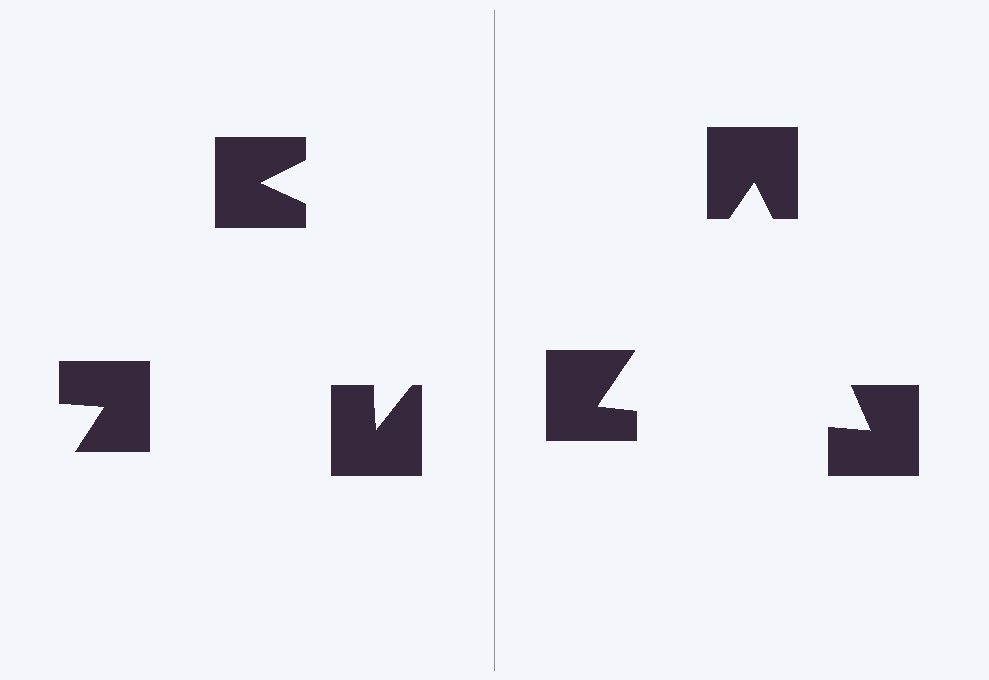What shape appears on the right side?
An illusory triangle.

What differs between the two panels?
The notched squares are positioned identically on both sides; only the wedge orientations differ. On the right they align to a triangle; on the left they are misaligned.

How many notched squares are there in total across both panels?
6 — 3 on each side.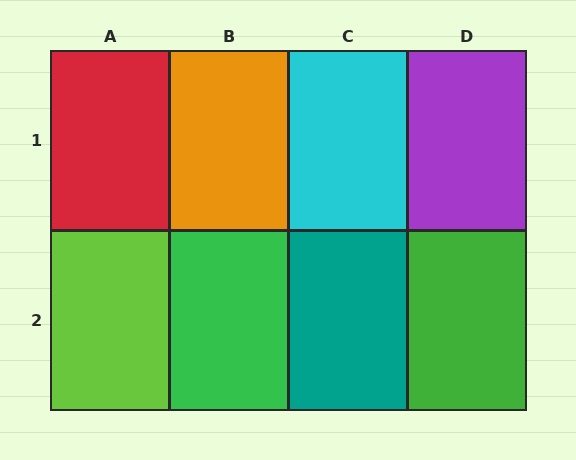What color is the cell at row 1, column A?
Red.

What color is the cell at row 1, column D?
Purple.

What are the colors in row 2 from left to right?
Lime, green, teal, green.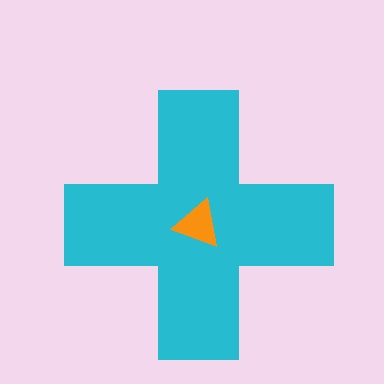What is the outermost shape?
The cyan cross.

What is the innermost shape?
The orange triangle.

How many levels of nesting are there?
2.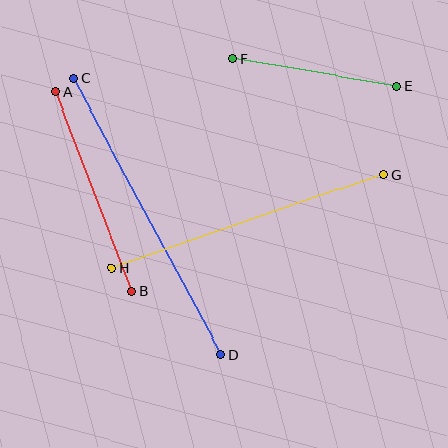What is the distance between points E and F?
The distance is approximately 166 pixels.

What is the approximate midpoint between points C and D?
The midpoint is at approximately (147, 217) pixels.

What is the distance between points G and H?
The distance is approximately 288 pixels.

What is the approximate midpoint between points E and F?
The midpoint is at approximately (314, 72) pixels.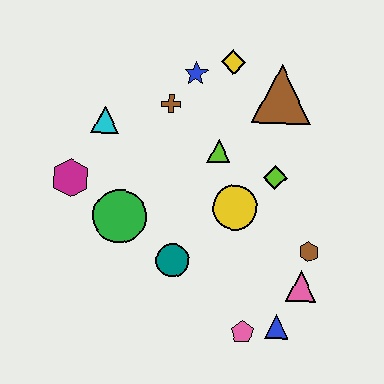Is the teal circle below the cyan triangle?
Yes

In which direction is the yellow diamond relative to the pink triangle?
The yellow diamond is above the pink triangle.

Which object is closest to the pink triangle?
The brown hexagon is closest to the pink triangle.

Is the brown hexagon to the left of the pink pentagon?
No